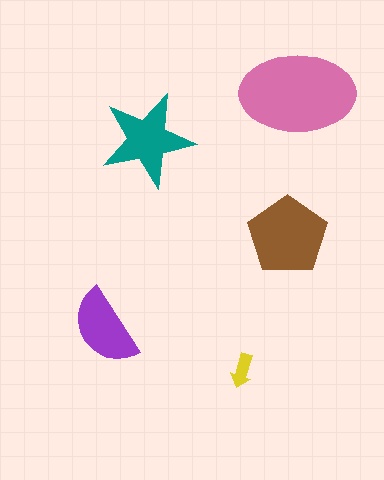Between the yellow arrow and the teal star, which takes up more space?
The teal star.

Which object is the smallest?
The yellow arrow.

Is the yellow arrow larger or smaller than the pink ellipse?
Smaller.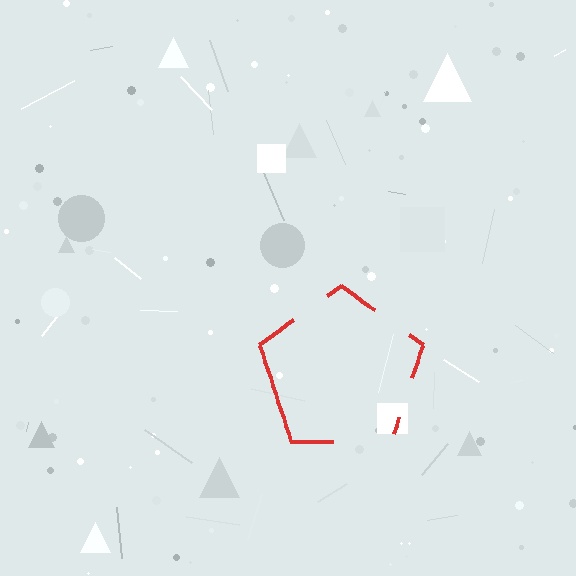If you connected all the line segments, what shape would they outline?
They would outline a pentagon.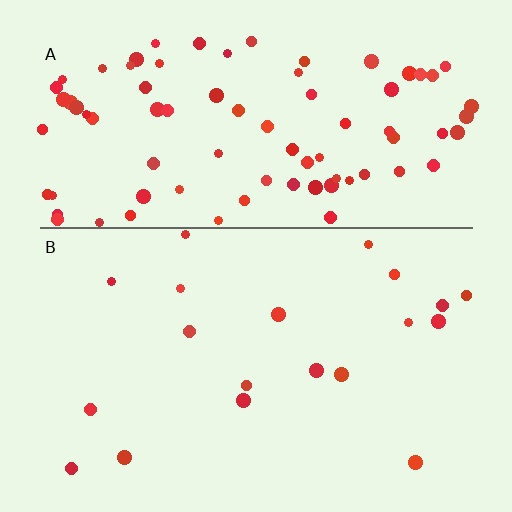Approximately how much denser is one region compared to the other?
Approximately 4.3× — region A over region B.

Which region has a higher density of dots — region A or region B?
A (the top).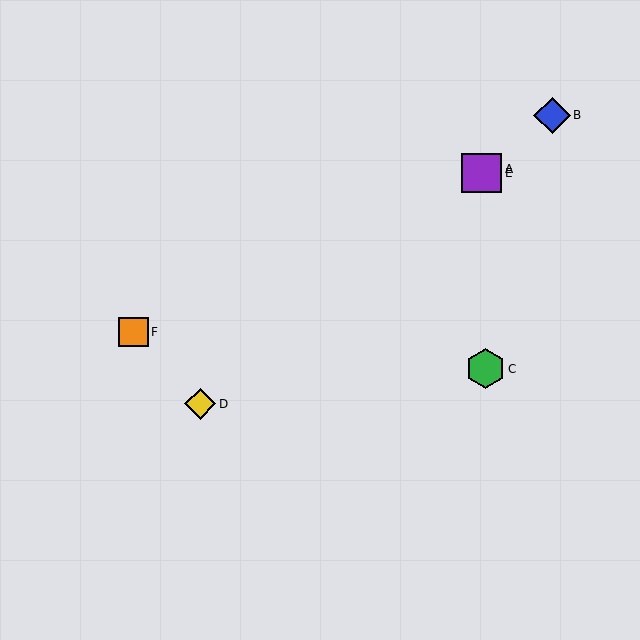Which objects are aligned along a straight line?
Objects A, B, D, E are aligned along a straight line.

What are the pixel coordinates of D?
Object D is at (200, 404).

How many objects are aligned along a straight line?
4 objects (A, B, D, E) are aligned along a straight line.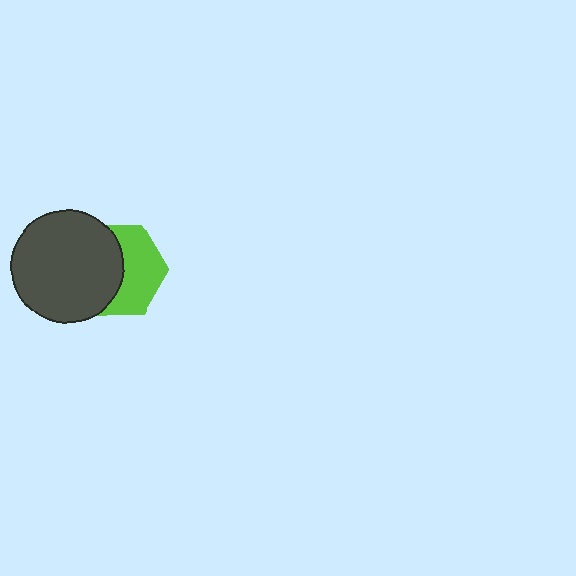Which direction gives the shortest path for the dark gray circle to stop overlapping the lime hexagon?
Moving left gives the shortest separation.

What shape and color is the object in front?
The object in front is a dark gray circle.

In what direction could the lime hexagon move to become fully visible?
The lime hexagon could move right. That would shift it out from behind the dark gray circle entirely.